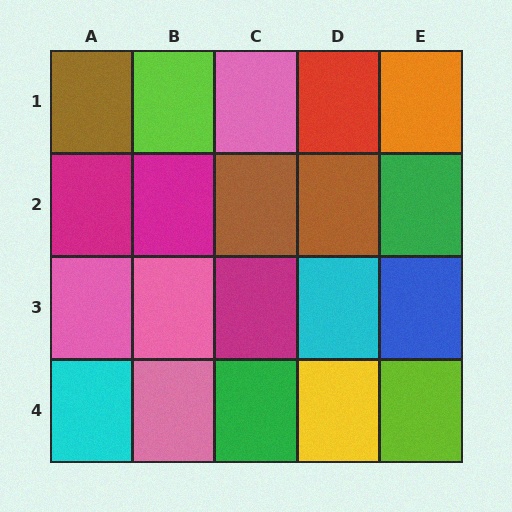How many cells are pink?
4 cells are pink.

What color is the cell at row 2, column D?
Brown.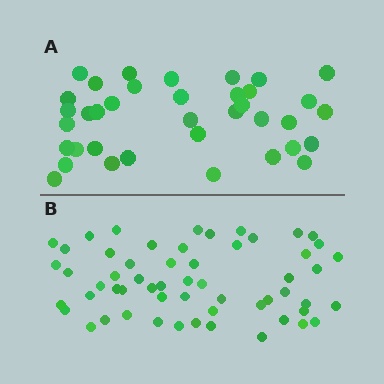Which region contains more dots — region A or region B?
Region B (the bottom region) has more dots.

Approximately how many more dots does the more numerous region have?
Region B has approximately 20 more dots than region A.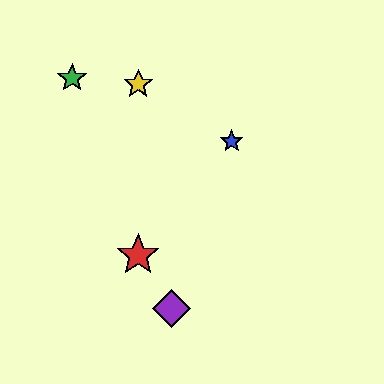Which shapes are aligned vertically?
The red star, the yellow star are aligned vertically.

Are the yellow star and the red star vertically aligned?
Yes, both are at x≈138.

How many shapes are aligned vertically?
2 shapes (the red star, the yellow star) are aligned vertically.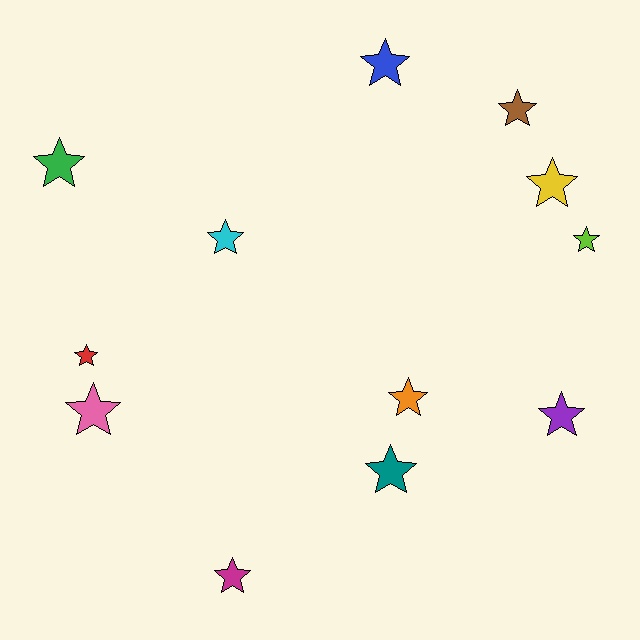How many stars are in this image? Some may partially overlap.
There are 12 stars.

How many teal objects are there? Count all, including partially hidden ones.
There is 1 teal object.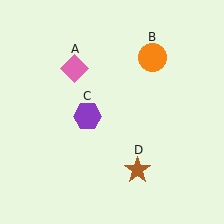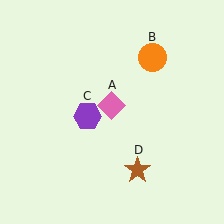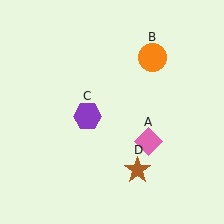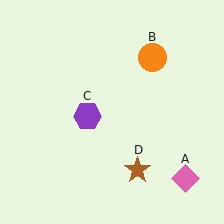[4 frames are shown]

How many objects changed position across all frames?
1 object changed position: pink diamond (object A).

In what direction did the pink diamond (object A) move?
The pink diamond (object A) moved down and to the right.